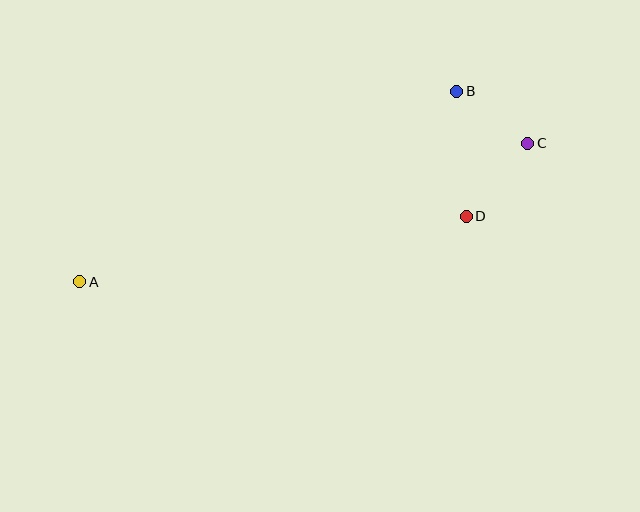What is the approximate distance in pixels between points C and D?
The distance between C and D is approximately 96 pixels.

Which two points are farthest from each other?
Points A and C are farthest from each other.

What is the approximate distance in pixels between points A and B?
The distance between A and B is approximately 422 pixels.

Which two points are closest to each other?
Points B and C are closest to each other.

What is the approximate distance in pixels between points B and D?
The distance between B and D is approximately 125 pixels.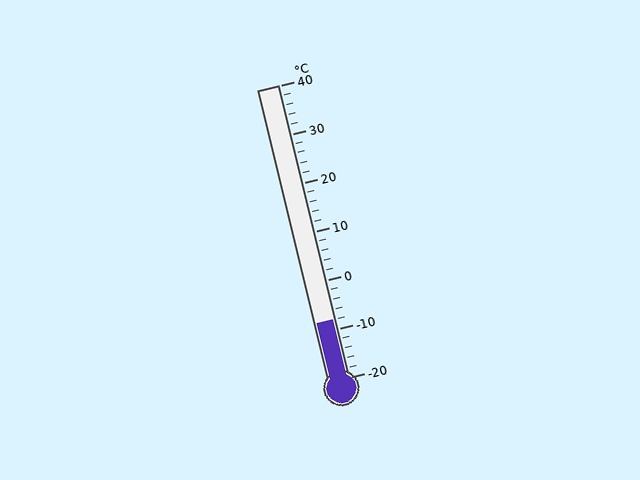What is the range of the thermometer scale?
The thermometer scale ranges from -20°C to 40°C.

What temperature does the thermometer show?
The thermometer shows approximately -8°C.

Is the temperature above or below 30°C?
The temperature is below 30°C.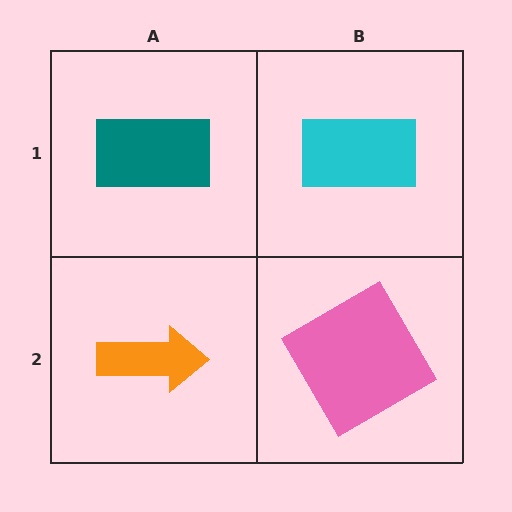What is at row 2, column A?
An orange arrow.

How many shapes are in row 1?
2 shapes.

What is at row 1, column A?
A teal rectangle.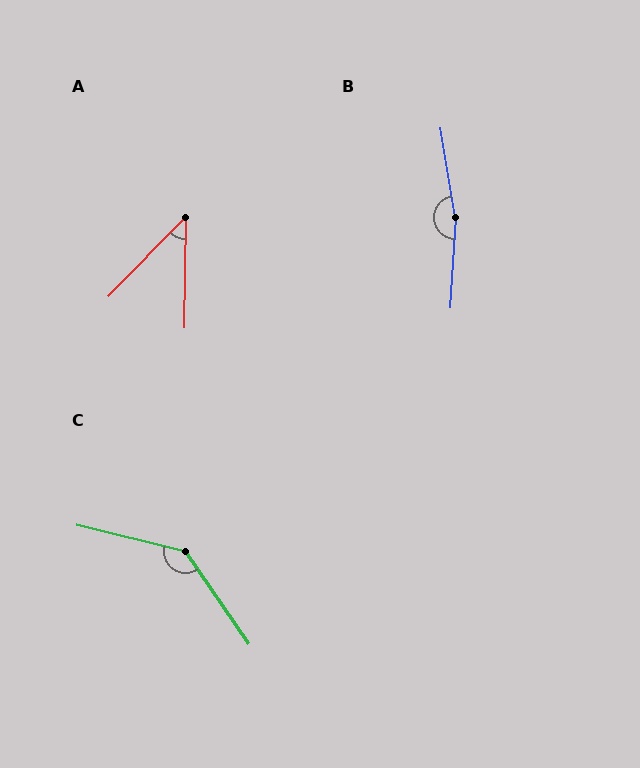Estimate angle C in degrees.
Approximately 138 degrees.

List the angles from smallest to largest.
A (44°), C (138°), B (168°).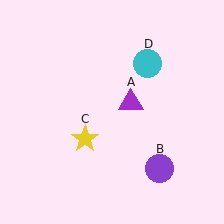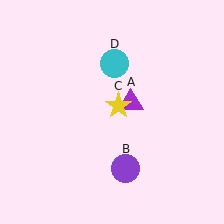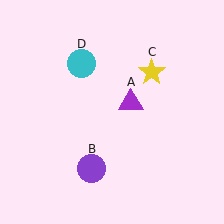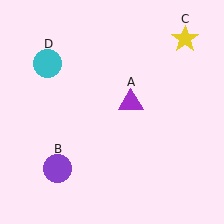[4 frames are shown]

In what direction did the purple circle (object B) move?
The purple circle (object B) moved left.